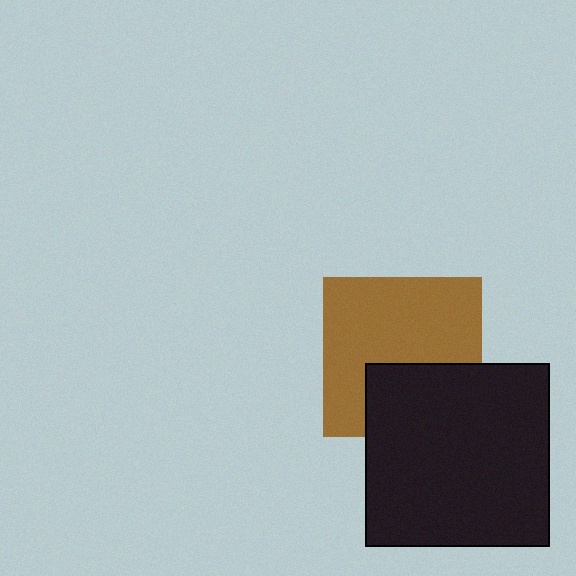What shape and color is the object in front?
The object in front is a black square.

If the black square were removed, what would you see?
You would see the complete brown square.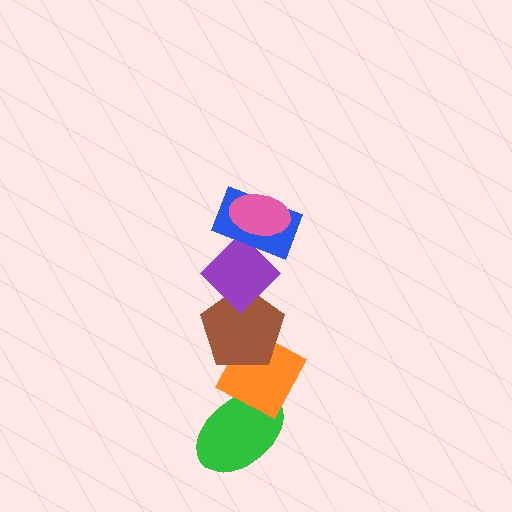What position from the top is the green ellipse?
The green ellipse is 6th from the top.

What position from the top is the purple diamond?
The purple diamond is 3rd from the top.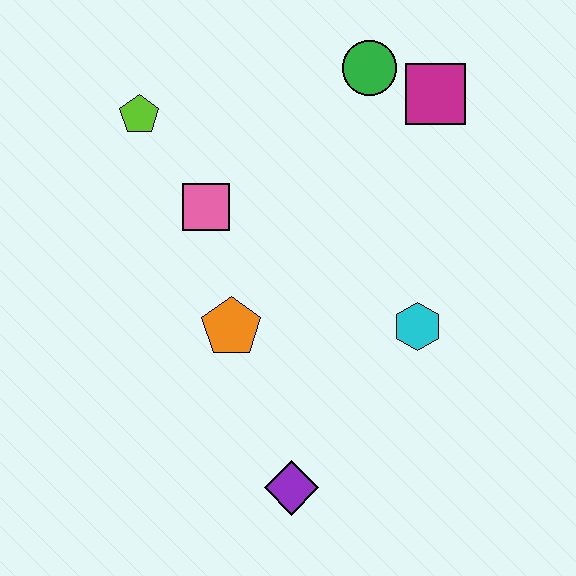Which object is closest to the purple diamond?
The orange pentagon is closest to the purple diamond.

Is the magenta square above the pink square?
Yes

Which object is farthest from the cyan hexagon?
The lime pentagon is farthest from the cyan hexagon.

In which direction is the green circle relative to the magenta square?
The green circle is to the left of the magenta square.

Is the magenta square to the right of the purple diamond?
Yes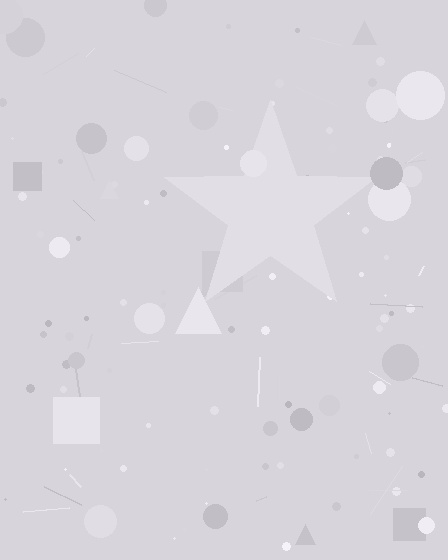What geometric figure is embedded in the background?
A star is embedded in the background.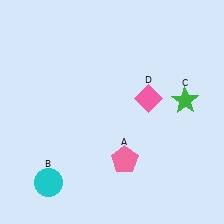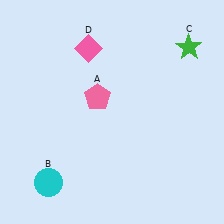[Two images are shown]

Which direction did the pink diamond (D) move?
The pink diamond (D) moved left.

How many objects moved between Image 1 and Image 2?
3 objects moved between the two images.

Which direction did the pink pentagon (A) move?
The pink pentagon (A) moved up.